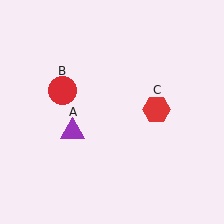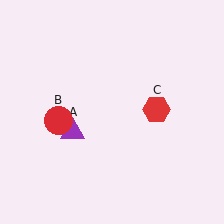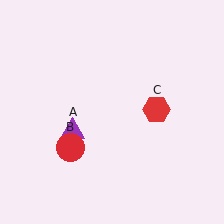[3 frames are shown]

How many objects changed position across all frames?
1 object changed position: red circle (object B).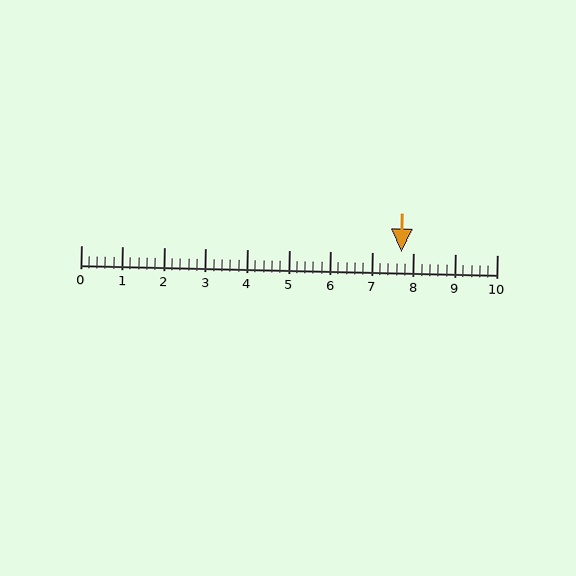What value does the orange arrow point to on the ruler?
The orange arrow points to approximately 7.7.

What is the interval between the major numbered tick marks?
The major tick marks are spaced 1 units apart.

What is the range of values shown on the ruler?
The ruler shows values from 0 to 10.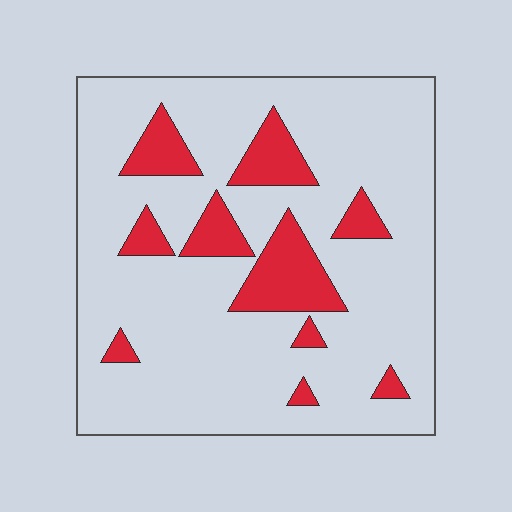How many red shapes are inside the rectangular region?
10.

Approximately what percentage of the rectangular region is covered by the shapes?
Approximately 15%.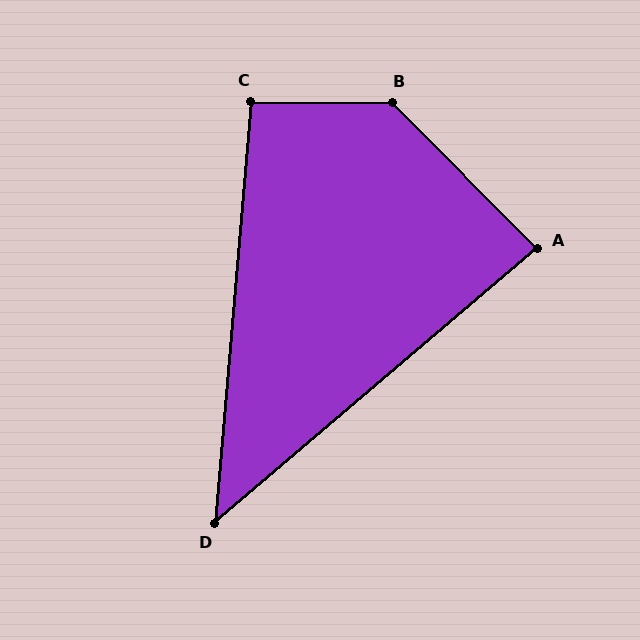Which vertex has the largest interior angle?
B, at approximately 135 degrees.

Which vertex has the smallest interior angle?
D, at approximately 45 degrees.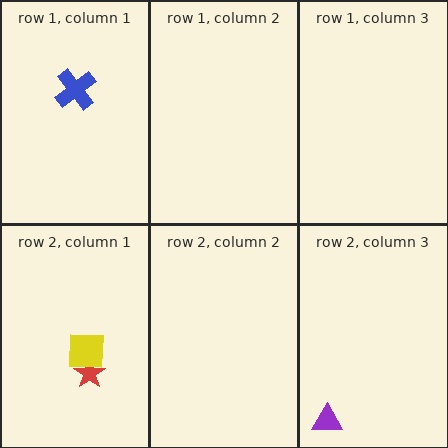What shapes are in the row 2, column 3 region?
The purple triangle.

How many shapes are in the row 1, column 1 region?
1.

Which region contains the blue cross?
The row 1, column 1 region.